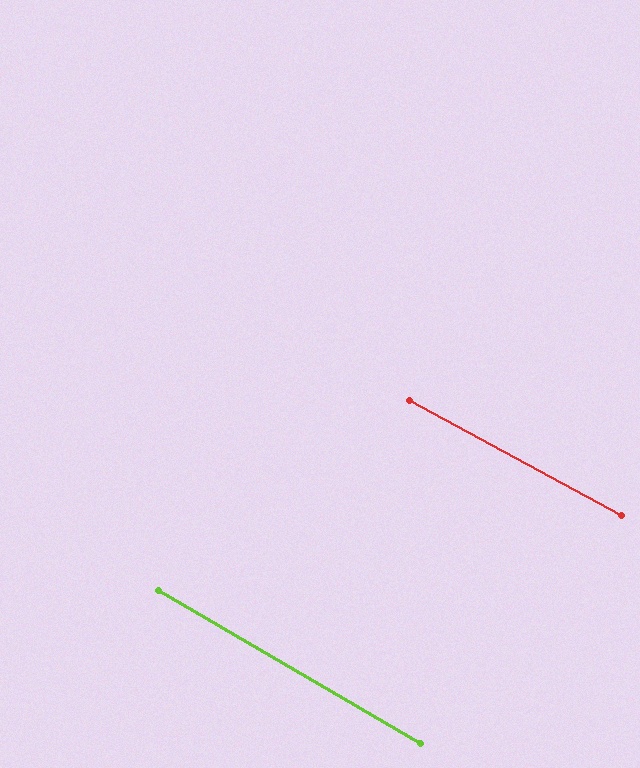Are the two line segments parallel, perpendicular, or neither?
Parallel — their directions differ by only 1.9°.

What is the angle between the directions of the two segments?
Approximately 2 degrees.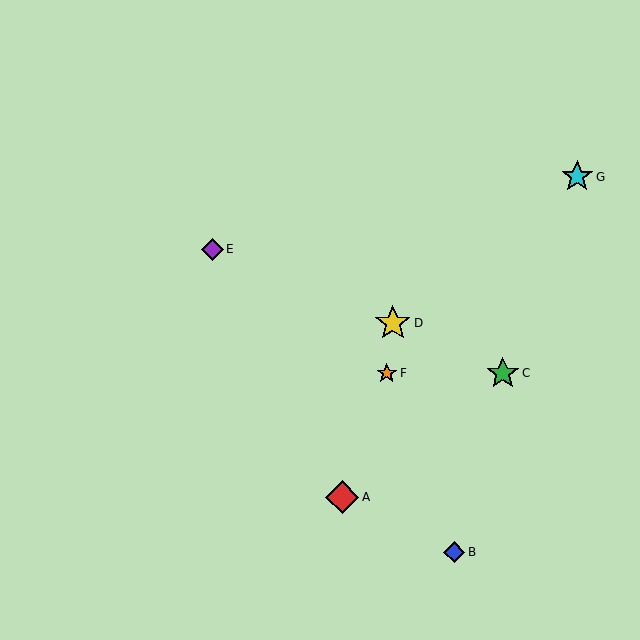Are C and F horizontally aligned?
Yes, both are at y≈373.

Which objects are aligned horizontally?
Objects C, F are aligned horizontally.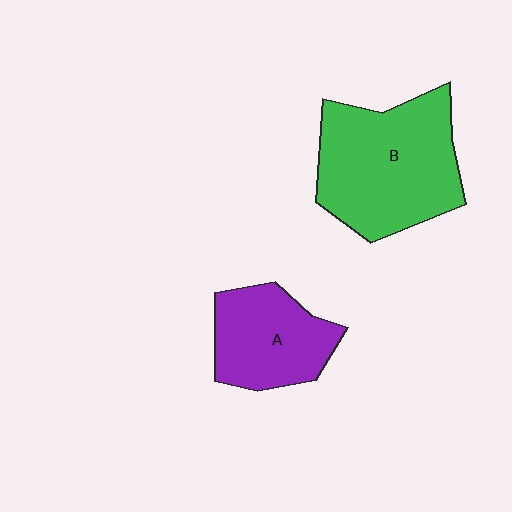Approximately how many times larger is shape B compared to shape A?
Approximately 1.6 times.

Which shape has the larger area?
Shape B (green).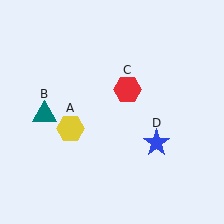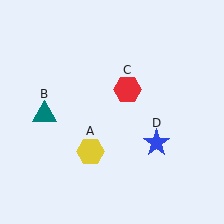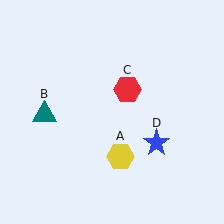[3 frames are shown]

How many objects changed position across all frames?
1 object changed position: yellow hexagon (object A).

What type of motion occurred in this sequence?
The yellow hexagon (object A) rotated counterclockwise around the center of the scene.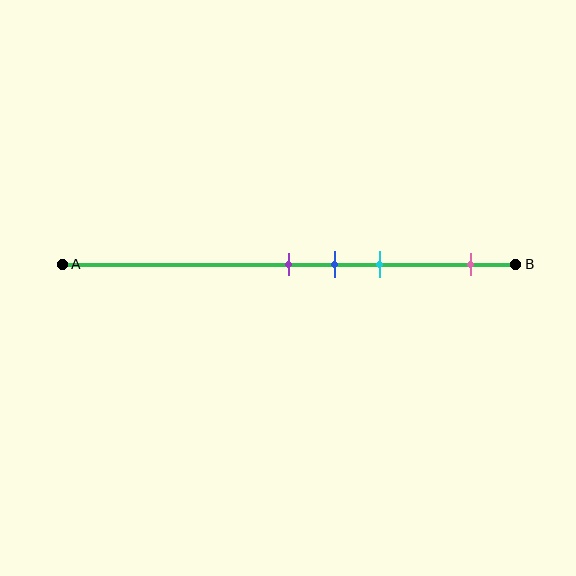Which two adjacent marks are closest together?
The purple and blue marks are the closest adjacent pair.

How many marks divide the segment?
There are 4 marks dividing the segment.